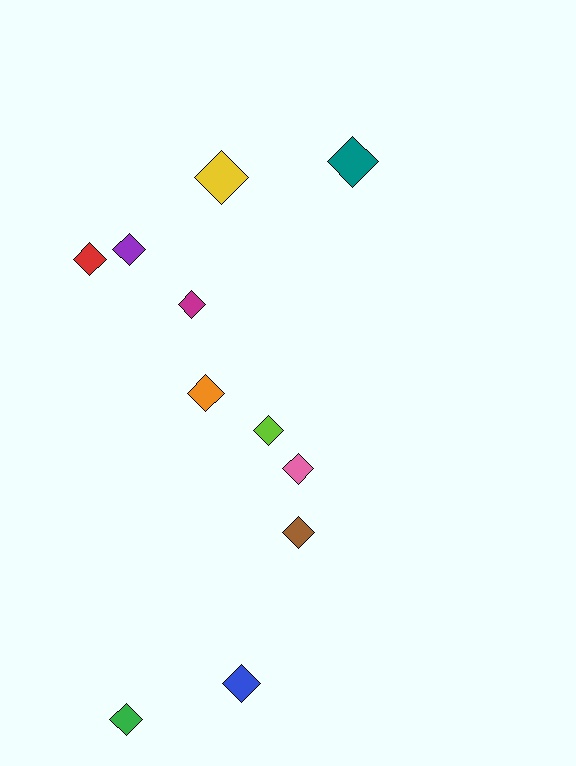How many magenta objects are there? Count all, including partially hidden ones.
There is 1 magenta object.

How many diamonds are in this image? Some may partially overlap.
There are 11 diamonds.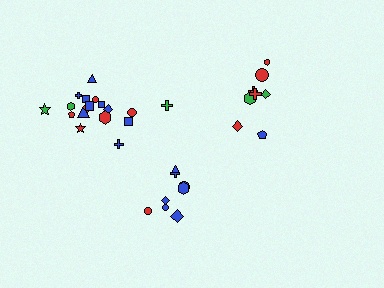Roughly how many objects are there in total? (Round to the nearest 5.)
Roughly 35 objects in total.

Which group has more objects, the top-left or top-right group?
The top-left group.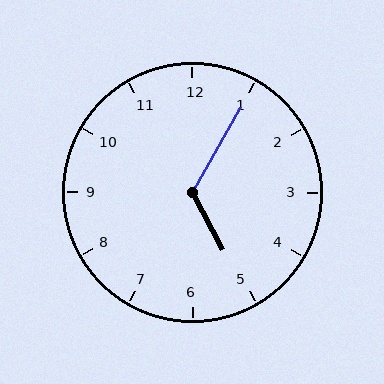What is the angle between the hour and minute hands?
Approximately 122 degrees.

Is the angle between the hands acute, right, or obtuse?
It is obtuse.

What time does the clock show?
5:05.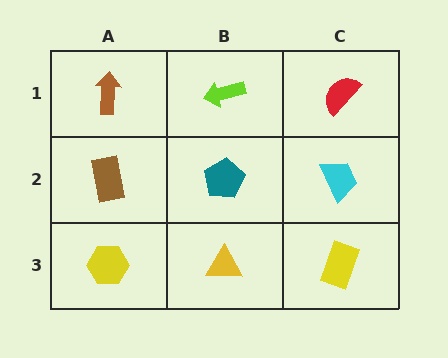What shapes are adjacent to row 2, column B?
A lime arrow (row 1, column B), a yellow triangle (row 3, column B), a brown rectangle (row 2, column A), a cyan trapezoid (row 2, column C).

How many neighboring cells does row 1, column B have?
3.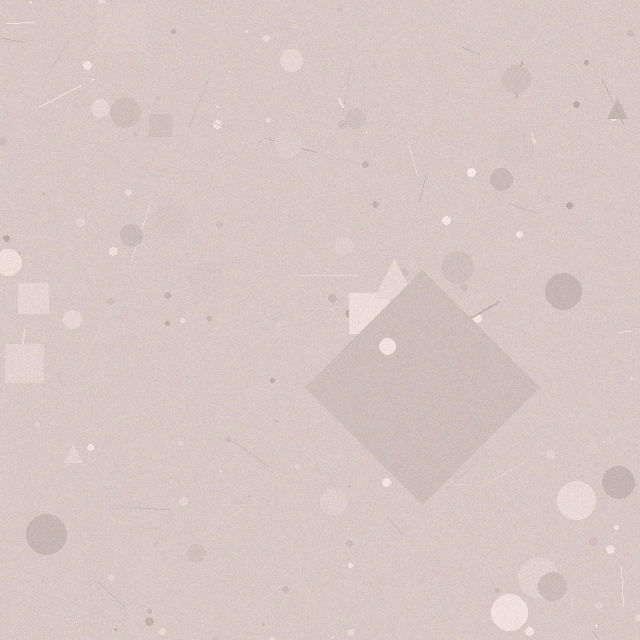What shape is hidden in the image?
A diamond is hidden in the image.